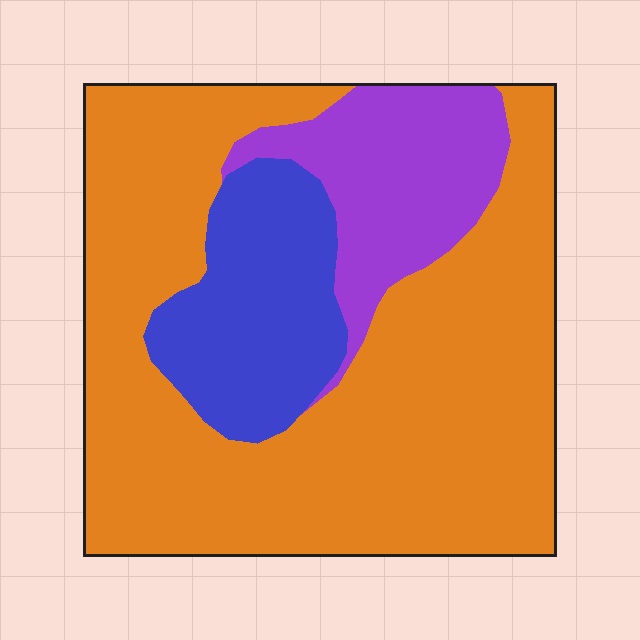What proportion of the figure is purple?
Purple takes up about one sixth (1/6) of the figure.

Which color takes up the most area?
Orange, at roughly 65%.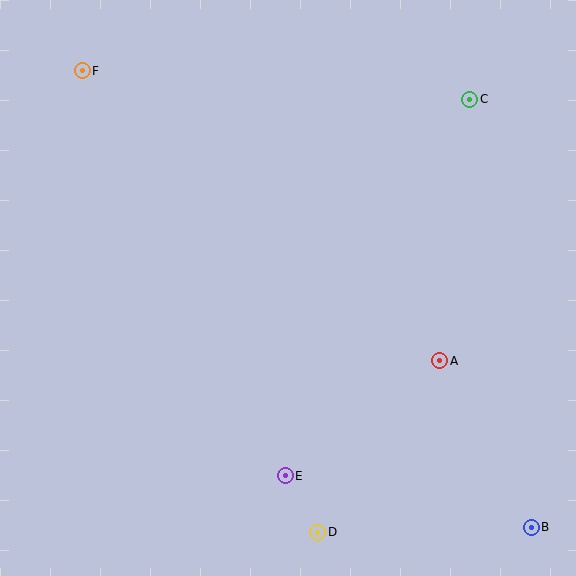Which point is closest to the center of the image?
Point A at (440, 361) is closest to the center.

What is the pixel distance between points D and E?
The distance between D and E is 65 pixels.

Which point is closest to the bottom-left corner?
Point E is closest to the bottom-left corner.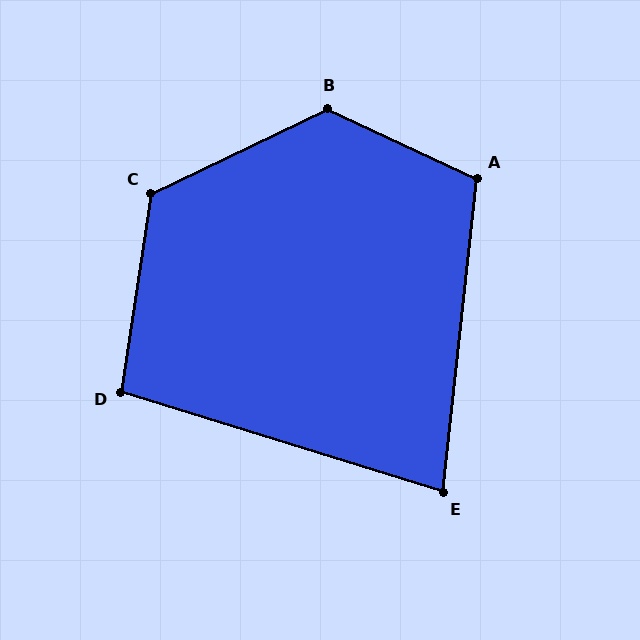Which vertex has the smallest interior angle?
E, at approximately 79 degrees.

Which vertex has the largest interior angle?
B, at approximately 129 degrees.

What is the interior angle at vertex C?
Approximately 124 degrees (obtuse).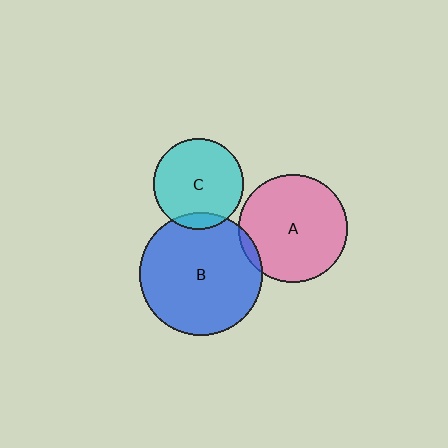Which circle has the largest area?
Circle B (blue).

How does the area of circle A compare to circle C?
Approximately 1.4 times.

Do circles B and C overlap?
Yes.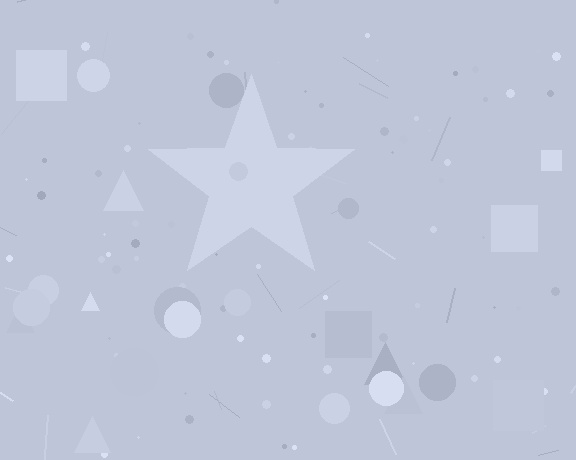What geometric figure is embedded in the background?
A star is embedded in the background.